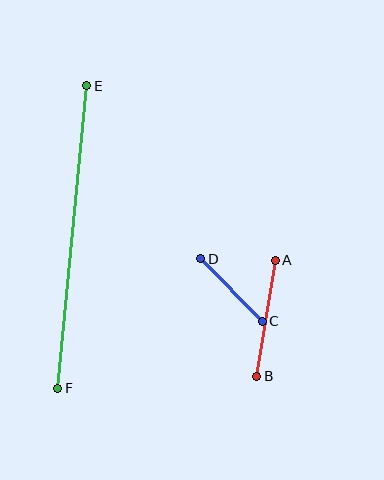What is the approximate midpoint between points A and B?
The midpoint is at approximately (266, 318) pixels.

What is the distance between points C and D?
The distance is approximately 88 pixels.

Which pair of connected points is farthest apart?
Points E and F are farthest apart.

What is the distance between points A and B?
The distance is approximately 117 pixels.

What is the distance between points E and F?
The distance is approximately 304 pixels.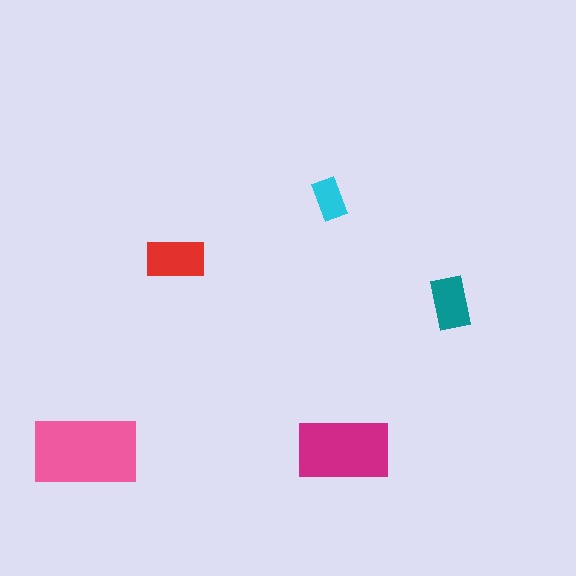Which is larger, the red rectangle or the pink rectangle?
The pink one.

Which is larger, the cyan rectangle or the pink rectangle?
The pink one.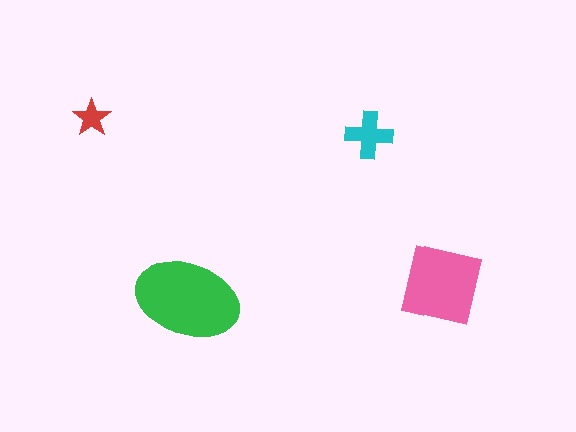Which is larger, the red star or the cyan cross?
The cyan cross.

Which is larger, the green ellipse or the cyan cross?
The green ellipse.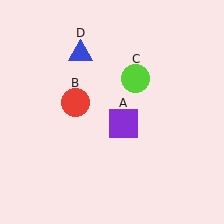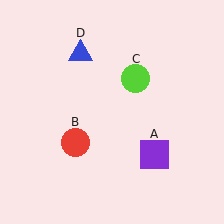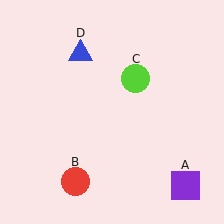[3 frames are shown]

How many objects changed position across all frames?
2 objects changed position: purple square (object A), red circle (object B).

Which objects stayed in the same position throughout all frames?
Lime circle (object C) and blue triangle (object D) remained stationary.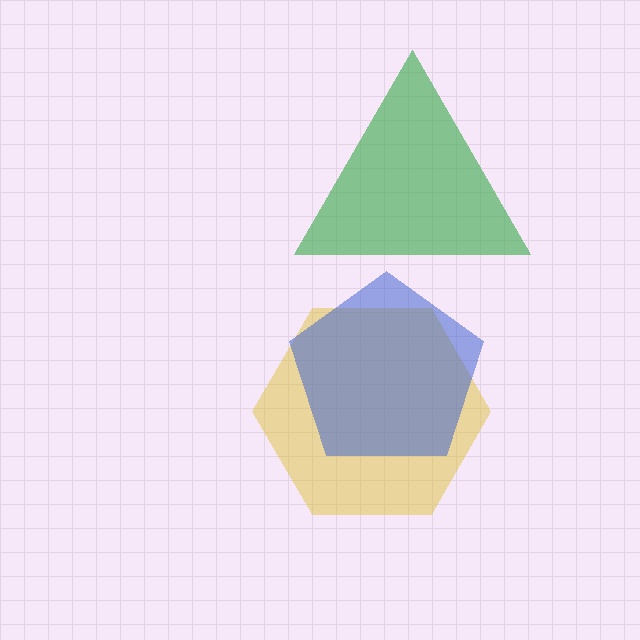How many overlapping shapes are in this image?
There are 3 overlapping shapes in the image.